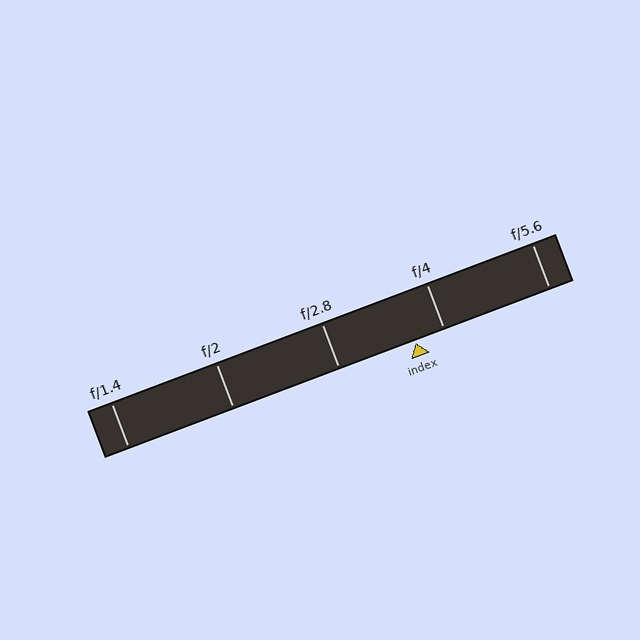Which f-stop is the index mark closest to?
The index mark is closest to f/4.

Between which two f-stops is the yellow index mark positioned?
The index mark is between f/2.8 and f/4.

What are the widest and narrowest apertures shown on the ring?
The widest aperture shown is f/1.4 and the narrowest is f/5.6.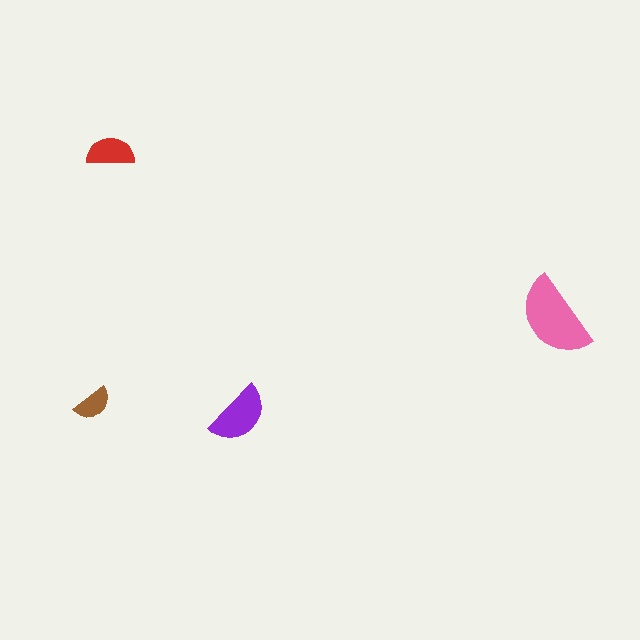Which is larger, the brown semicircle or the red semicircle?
The red one.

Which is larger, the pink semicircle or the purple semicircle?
The pink one.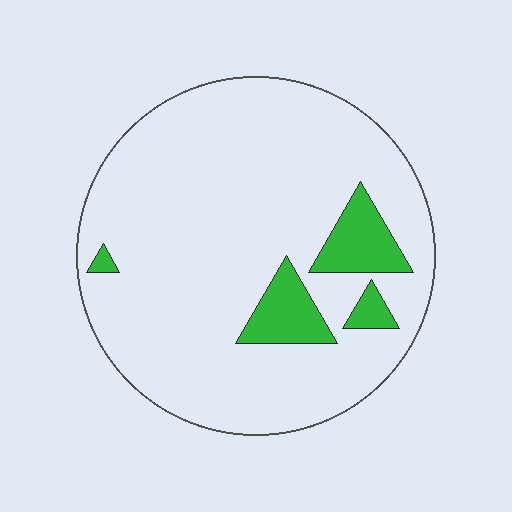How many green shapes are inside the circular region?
4.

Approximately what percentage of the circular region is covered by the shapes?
Approximately 10%.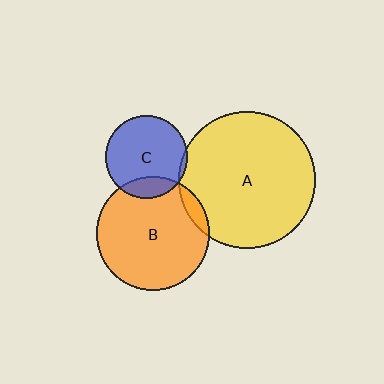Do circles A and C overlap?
Yes.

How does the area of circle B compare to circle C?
Approximately 1.9 times.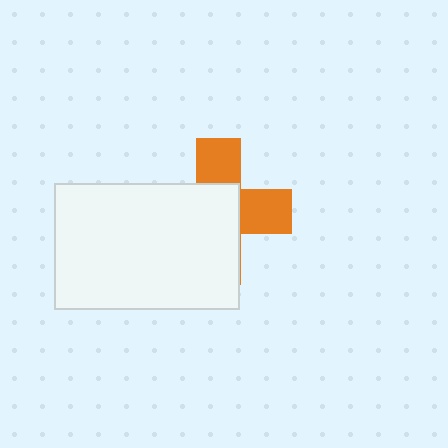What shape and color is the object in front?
The object in front is a white rectangle.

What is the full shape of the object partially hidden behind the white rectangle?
The partially hidden object is an orange cross.